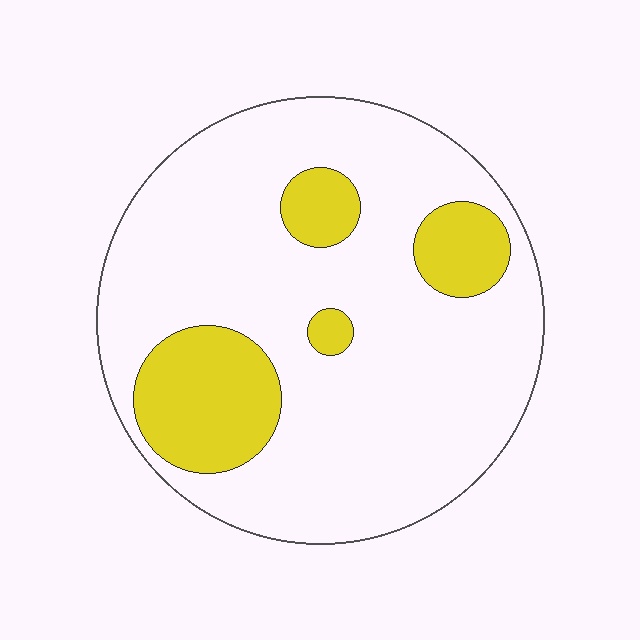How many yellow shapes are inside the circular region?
4.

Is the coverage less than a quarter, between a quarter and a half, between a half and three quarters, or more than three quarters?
Less than a quarter.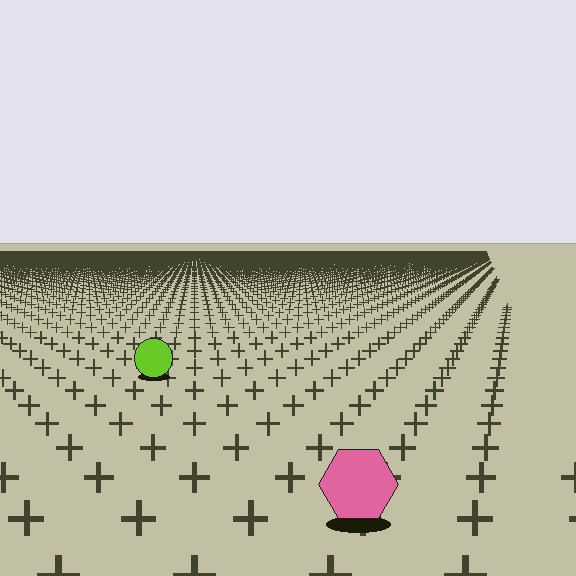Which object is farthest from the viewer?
The lime circle is farthest from the viewer. It appears smaller and the ground texture around it is denser.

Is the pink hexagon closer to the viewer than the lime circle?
Yes. The pink hexagon is closer — you can tell from the texture gradient: the ground texture is coarser near it.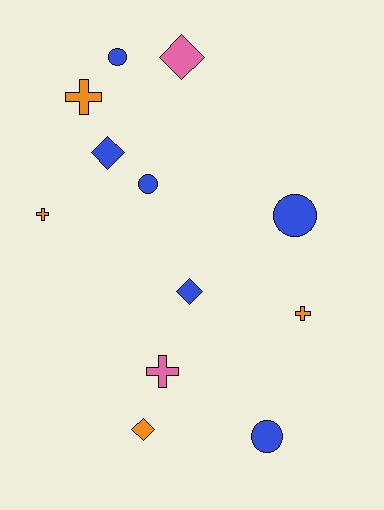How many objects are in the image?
There are 12 objects.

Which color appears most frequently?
Blue, with 6 objects.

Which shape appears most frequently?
Cross, with 4 objects.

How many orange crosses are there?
There are 3 orange crosses.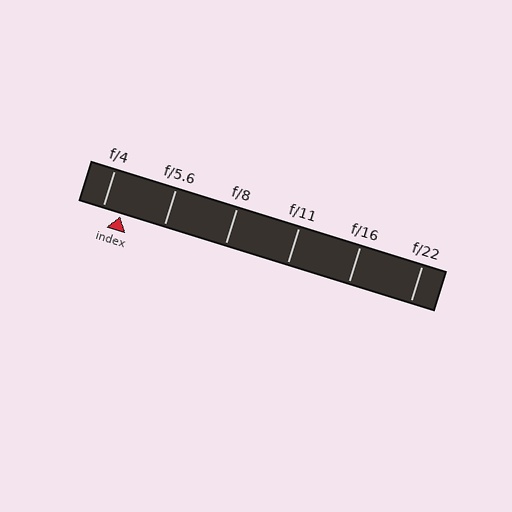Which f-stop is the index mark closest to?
The index mark is closest to f/4.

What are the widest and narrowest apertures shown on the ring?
The widest aperture shown is f/4 and the narrowest is f/22.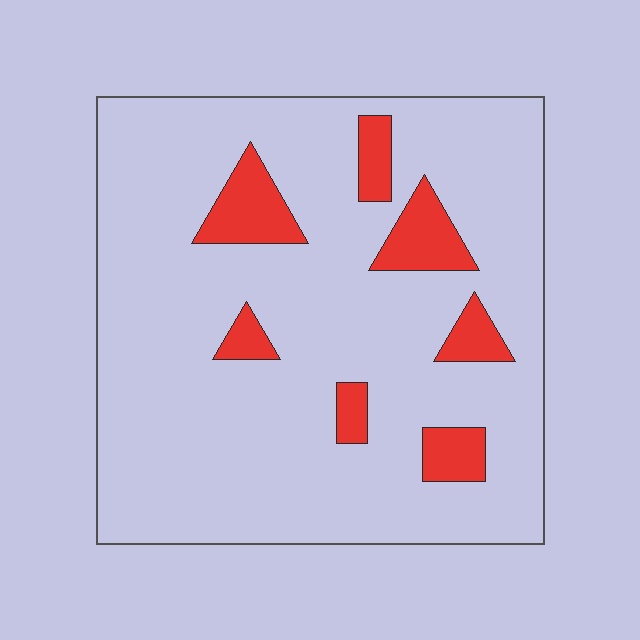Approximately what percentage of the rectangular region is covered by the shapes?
Approximately 10%.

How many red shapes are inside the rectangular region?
7.